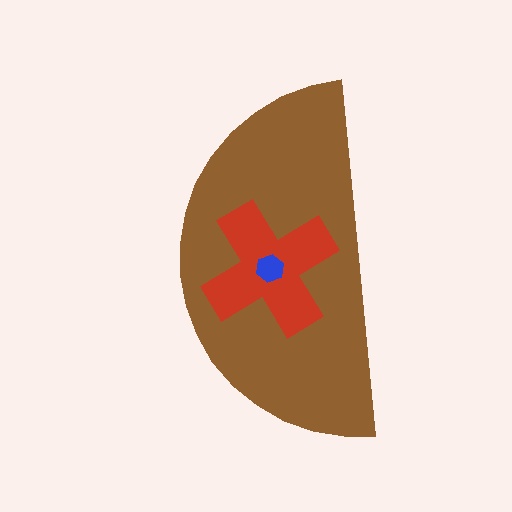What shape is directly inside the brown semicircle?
The red cross.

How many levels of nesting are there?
3.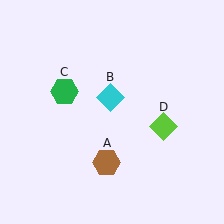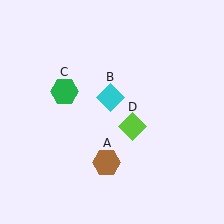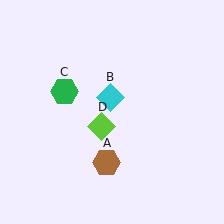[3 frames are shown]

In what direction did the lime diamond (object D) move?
The lime diamond (object D) moved left.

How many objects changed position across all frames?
1 object changed position: lime diamond (object D).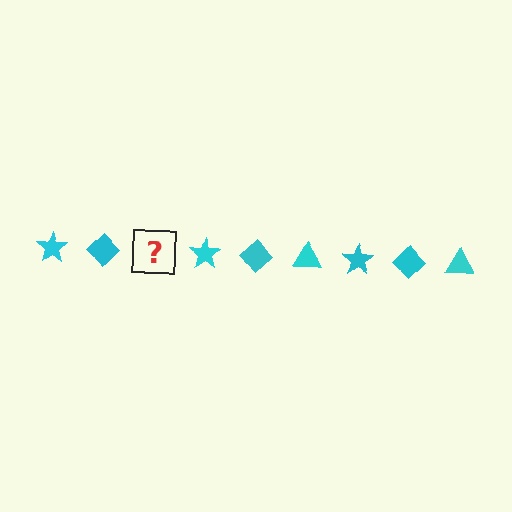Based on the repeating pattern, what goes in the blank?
The blank should be a cyan triangle.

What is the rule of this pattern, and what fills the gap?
The rule is that the pattern cycles through star, diamond, triangle shapes in cyan. The gap should be filled with a cyan triangle.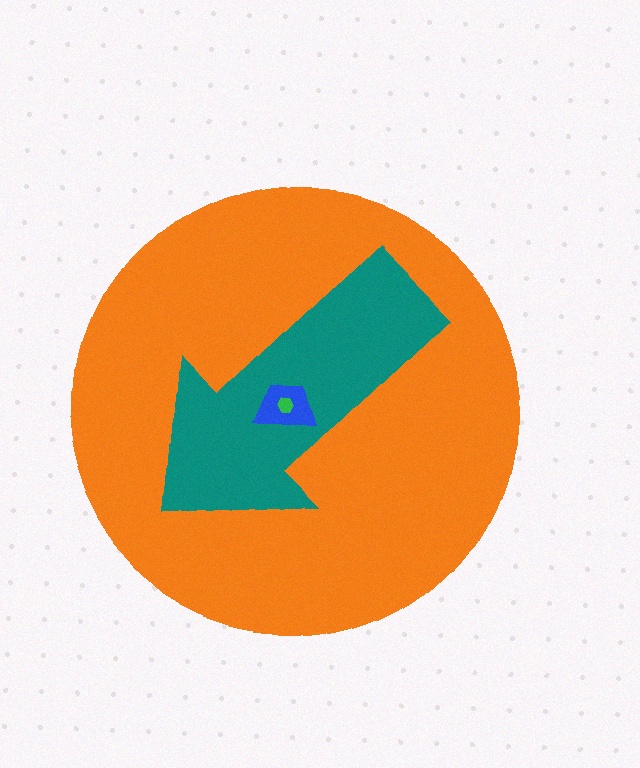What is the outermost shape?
The orange circle.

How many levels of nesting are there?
4.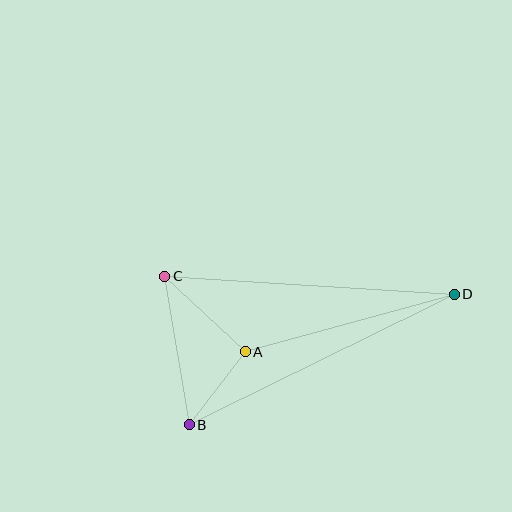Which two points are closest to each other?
Points A and B are closest to each other.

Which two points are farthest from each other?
Points B and D are farthest from each other.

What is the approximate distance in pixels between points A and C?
The distance between A and C is approximately 110 pixels.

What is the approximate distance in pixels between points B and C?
The distance between B and C is approximately 150 pixels.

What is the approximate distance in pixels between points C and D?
The distance between C and D is approximately 290 pixels.